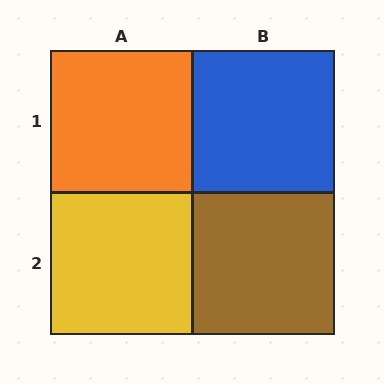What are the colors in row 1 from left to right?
Orange, blue.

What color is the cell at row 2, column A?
Yellow.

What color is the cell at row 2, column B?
Brown.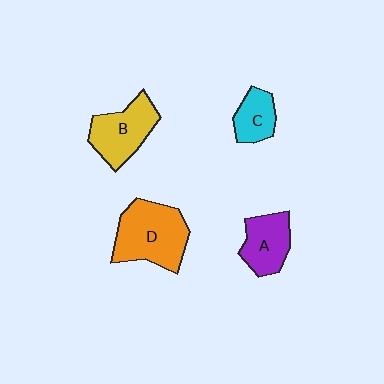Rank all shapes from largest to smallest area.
From largest to smallest: D (orange), B (yellow), A (purple), C (cyan).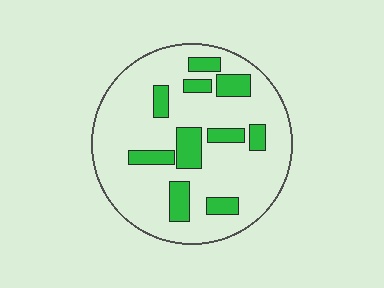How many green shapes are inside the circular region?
10.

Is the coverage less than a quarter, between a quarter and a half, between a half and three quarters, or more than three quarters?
Less than a quarter.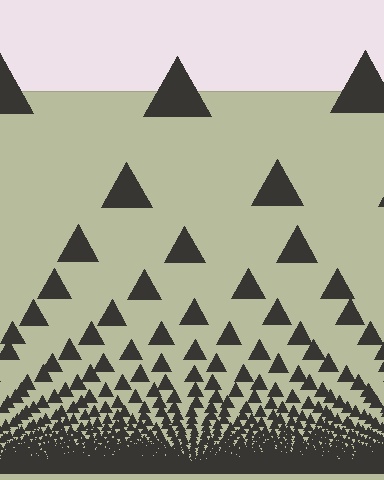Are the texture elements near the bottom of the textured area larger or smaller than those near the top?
Smaller. The gradient is inverted — elements near the bottom are smaller and denser.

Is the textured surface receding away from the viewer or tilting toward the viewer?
The surface appears to tilt toward the viewer. Texture elements get larger and sparser toward the top.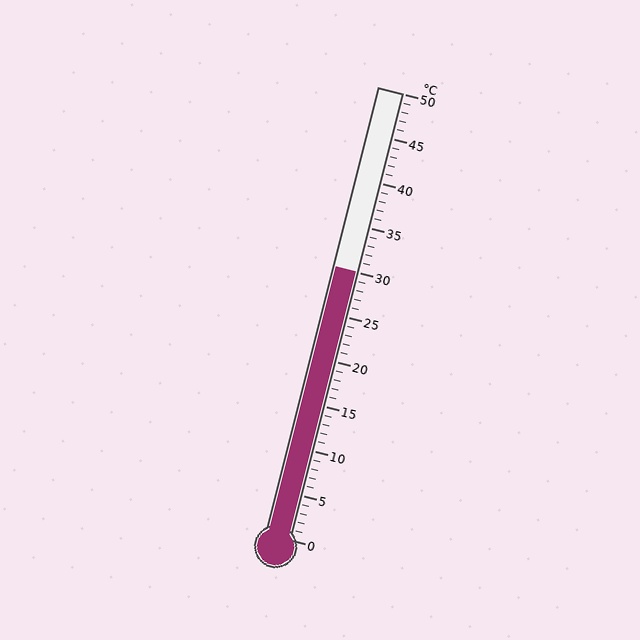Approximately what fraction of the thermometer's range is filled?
The thermometer is filled to approximately 60% of its range.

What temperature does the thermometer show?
The thermometer shows approximately 30°C.